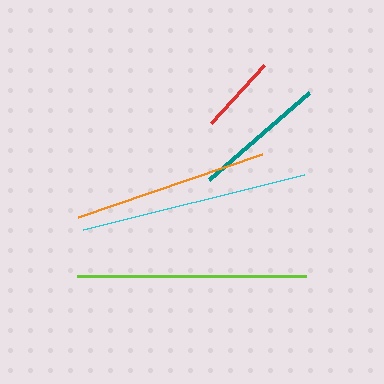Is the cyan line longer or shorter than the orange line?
The cyan line is longer than the orange line.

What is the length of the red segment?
The red segment is approximately 79 pixels long.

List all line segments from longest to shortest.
From longest to shortest: lime, cyan, orange, teal, red.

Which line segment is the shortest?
The red line is the shortest at approximately 79 pixels.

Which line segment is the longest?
The lime line is the longest at approximately 229 pixels.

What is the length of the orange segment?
The orange segment is approximately 195 pixels long.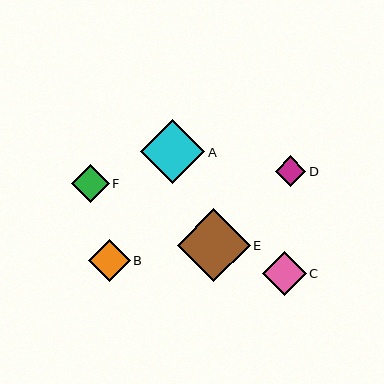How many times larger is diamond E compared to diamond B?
Diamond E is approximately 1.7 times the size of diamond B.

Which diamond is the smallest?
Diamond D is the smallest with a size of approximately 30 pixels.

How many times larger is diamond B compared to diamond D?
Diamond B is approximately 1.4 times the size of diamond D.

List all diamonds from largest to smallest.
From largest to smallest: E, A, C, B, F, D.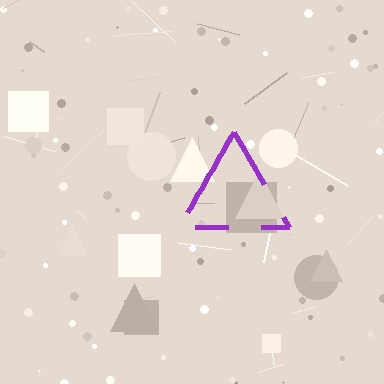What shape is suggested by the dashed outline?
The dashed outline suggests a triangle.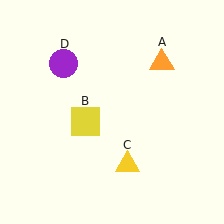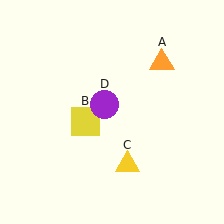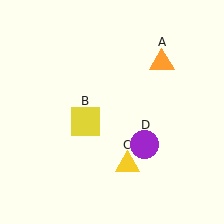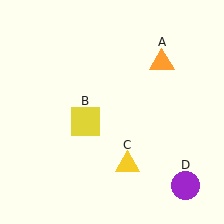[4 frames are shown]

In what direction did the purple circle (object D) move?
The purple circle (object D) moved down and to the right.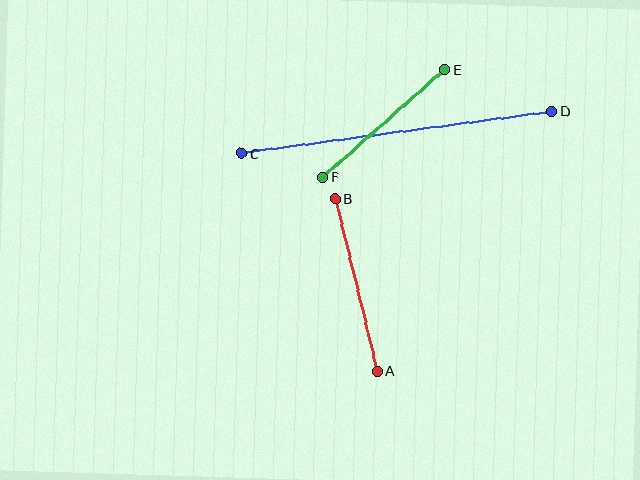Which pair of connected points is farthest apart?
Points C and D are farthest apart.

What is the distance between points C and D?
The distance is approximately 313 pixels.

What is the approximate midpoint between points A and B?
The midpoint is at approximately (356, 285) pixels.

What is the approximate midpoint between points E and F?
The midpoint is at approximately (384, 123) pixels.